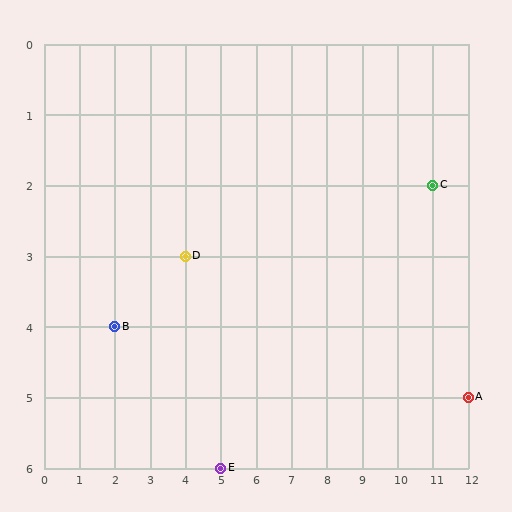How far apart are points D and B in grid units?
Points D and B are 2 columns and 1 row apart (about 2.2 grid units diagonally).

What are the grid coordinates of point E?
Point E is at grid coordinates (5, 6).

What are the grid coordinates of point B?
Point B is at grid coordinates (2, 4).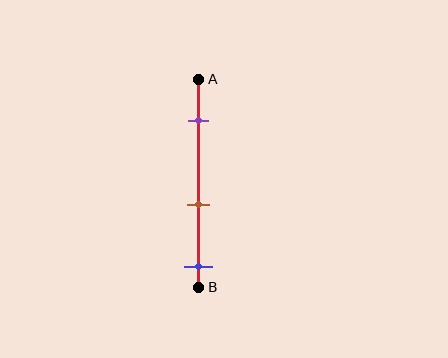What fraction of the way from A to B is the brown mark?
The brown mark is approximately 60% (0.6) of the way from A to B.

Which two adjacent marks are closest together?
The brown and blue marks are the closest adjacent pair.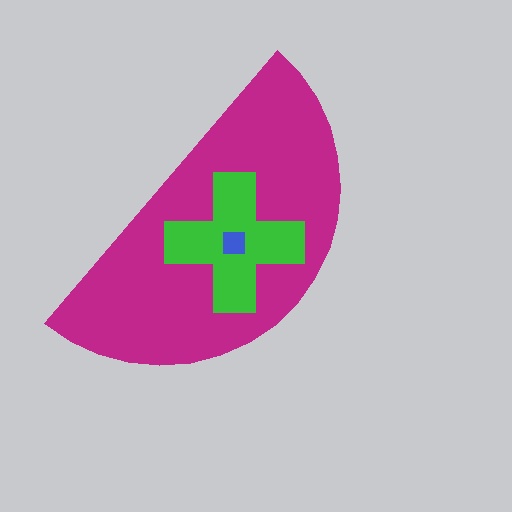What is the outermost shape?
The magenta semicircle.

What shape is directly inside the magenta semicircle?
The green cross.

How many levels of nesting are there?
3.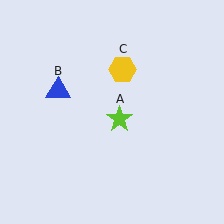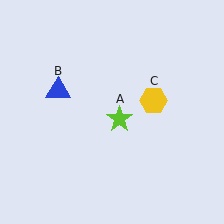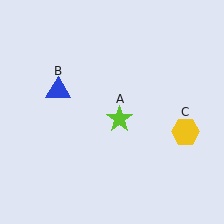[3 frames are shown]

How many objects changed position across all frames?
1 object changed position: yellow hexagon (object C).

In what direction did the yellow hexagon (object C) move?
The yellow hexagon (object C) moved down and to the right.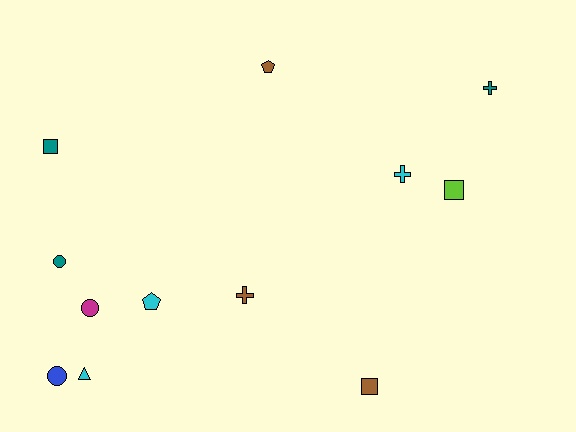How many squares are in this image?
There are 3 squares.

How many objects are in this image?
There are 12 objects.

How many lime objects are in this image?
There is 1 lime object.